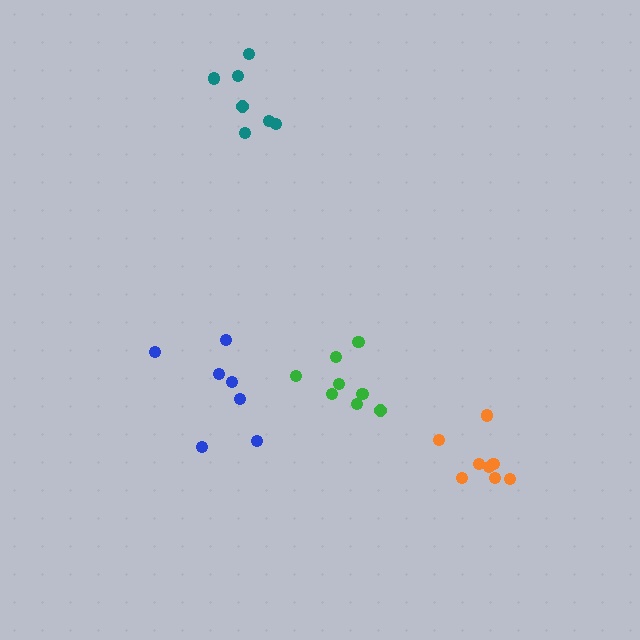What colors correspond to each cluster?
The clusters are colored: blue, teal, green, orange.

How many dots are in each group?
Group 1: 7 dots, Group 2: 7 dots, Group 3: 8 dots, Group 4: 8 dots (30 total).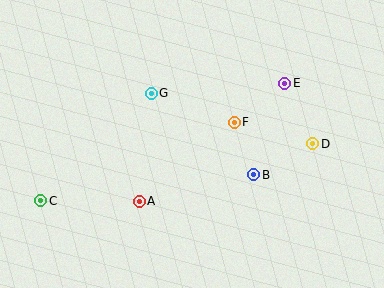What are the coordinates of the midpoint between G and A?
The midpoint between G and A is at (145, 147).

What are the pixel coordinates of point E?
Point E is at (285, 83).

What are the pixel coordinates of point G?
Point G is at (151, 93).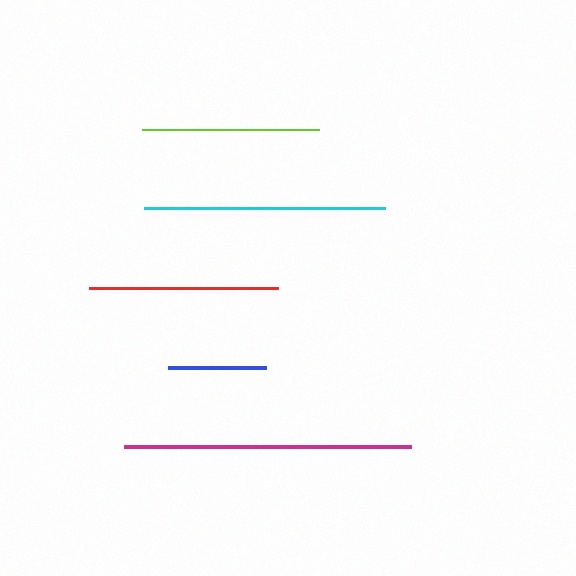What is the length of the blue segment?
The blue segment is approximately 98 pixels long.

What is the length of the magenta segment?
The magenta segment is approximately 287 pixels long.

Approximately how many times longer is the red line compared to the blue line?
The red line is approximately 1.9 times the length of the blue line.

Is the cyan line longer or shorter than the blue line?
The cyan line is longer than the blue line.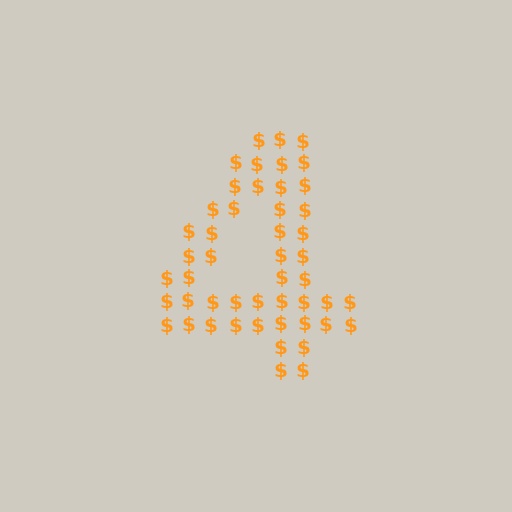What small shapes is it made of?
It is made of small dollar signs.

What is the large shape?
The large shape is the digit 4.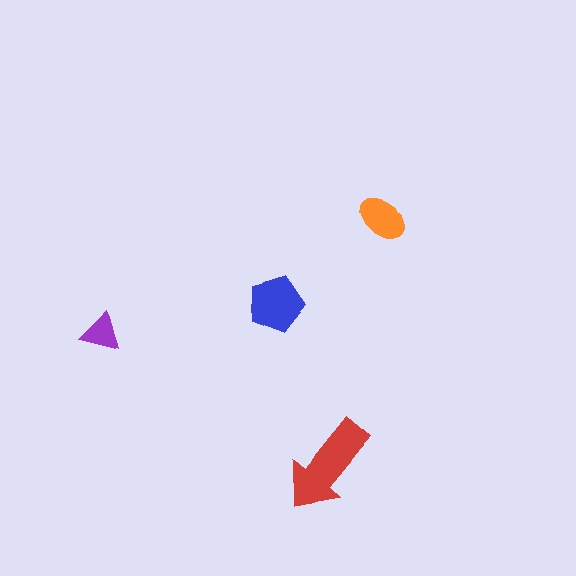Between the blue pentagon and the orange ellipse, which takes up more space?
The blue pentagon.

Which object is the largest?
The red arrow.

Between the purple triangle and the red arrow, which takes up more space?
The red arrow.